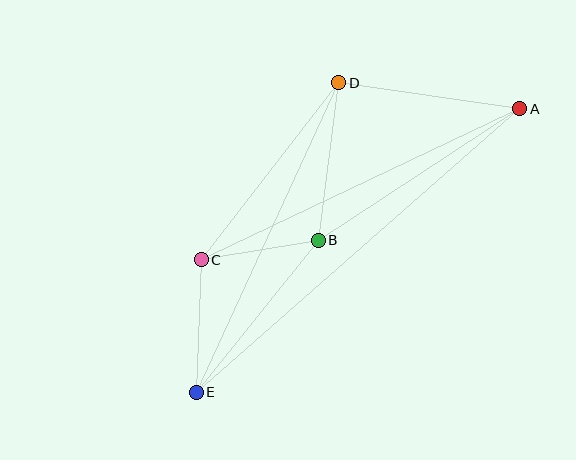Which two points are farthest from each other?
Points A and E are farthest from each other.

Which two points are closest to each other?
Points B and C are closest to each other.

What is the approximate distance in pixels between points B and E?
The distance between B and E is approximately 195 pixels.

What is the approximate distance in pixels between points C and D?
The distance between C and D is approximately 224 pixels.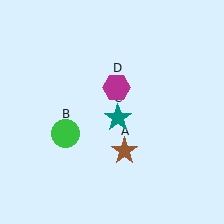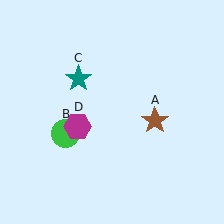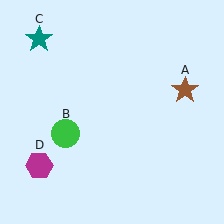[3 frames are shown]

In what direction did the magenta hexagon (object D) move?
The magenta hexagon (object D) moved down and to the left.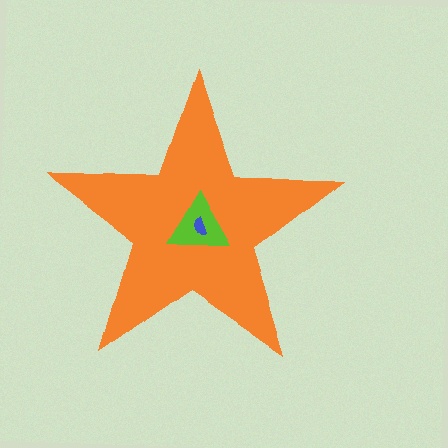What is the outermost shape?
The orange star.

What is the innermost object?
The blue semicircle.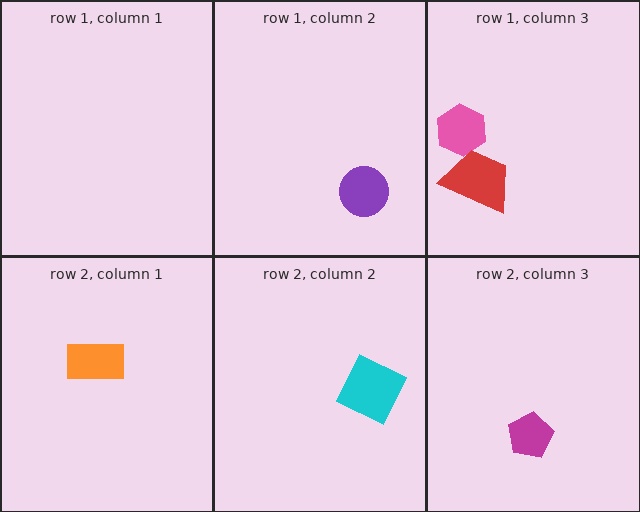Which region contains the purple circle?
The row 1, column 2 region.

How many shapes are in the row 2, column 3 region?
1.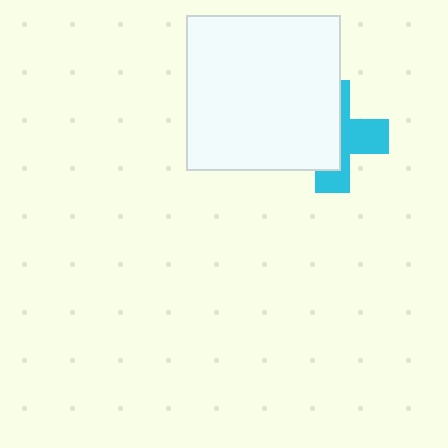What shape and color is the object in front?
The object in front is a white square.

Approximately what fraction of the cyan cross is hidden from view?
Roughly 57% of the cyan cross is hidden behind the white square.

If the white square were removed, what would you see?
You would see the complete cyan cross.